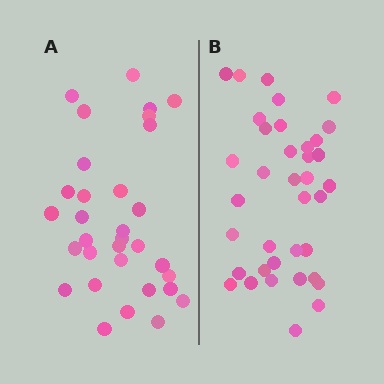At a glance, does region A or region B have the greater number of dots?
Region B (the right region) has more dots.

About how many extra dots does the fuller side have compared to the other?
Region B has about 5 more dots than region A.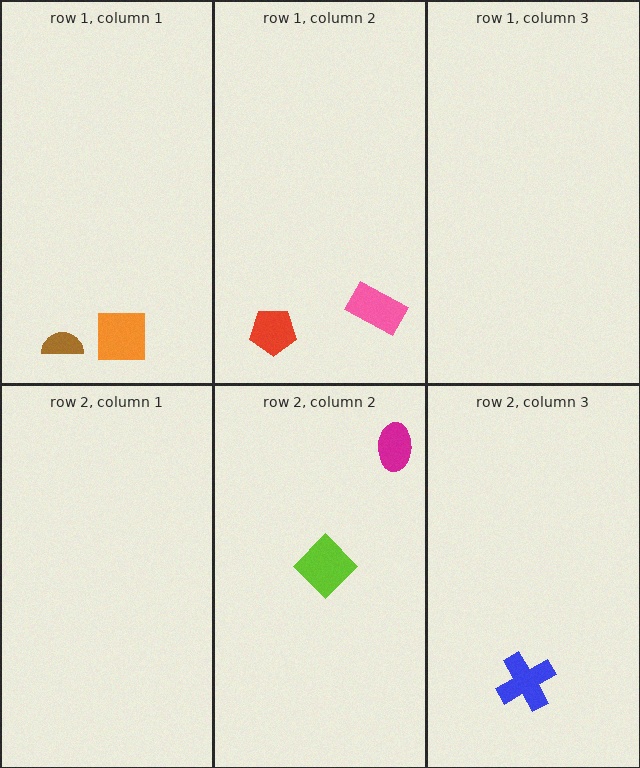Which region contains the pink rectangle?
The row 1, column 2 region.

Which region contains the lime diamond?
The row 2, column 2 region.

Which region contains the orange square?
The row 1, column 1 region.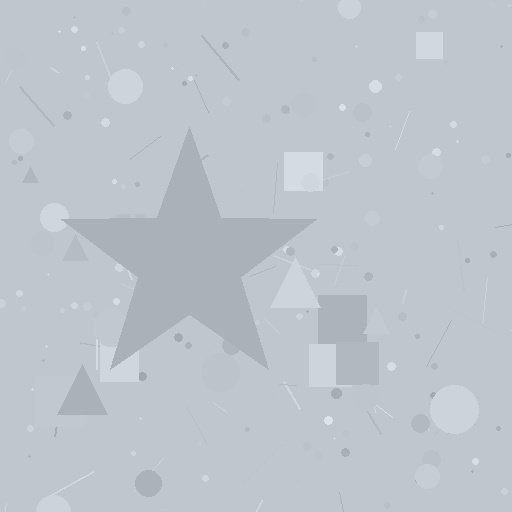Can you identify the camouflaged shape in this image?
The camouflaged shape is a star.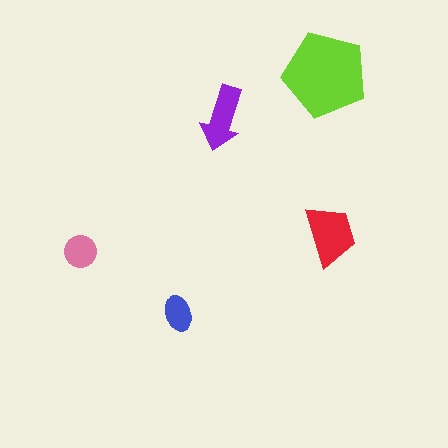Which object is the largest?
The lime pentagon.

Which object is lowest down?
The blue ellipse is bottommost.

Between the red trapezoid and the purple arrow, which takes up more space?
The red trapezoid.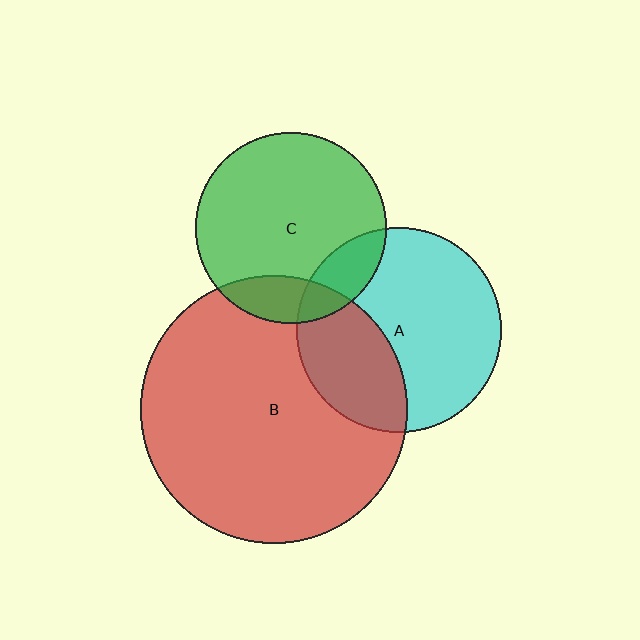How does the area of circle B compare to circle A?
Approximately 1.7 times.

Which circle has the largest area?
Circle B (red).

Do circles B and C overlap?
Yes.